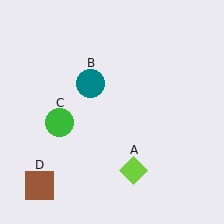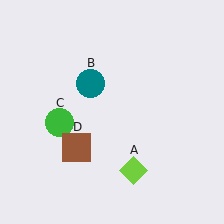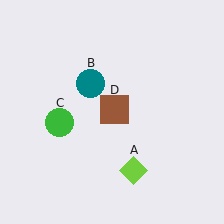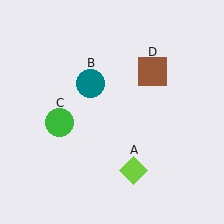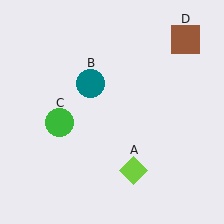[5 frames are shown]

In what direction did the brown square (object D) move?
The brown square (object D) moved up and to the right.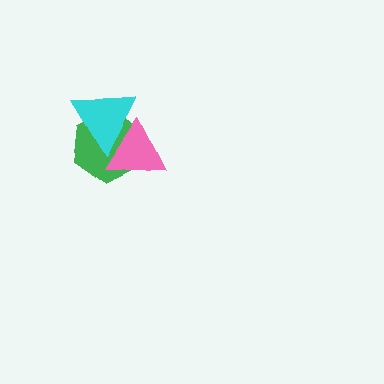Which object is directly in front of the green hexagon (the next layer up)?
The pink triangle is directly in front of the green hexagon.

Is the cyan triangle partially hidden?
No, no other shape covers it.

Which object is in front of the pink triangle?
The cyan triangle is in front of the pink triangle.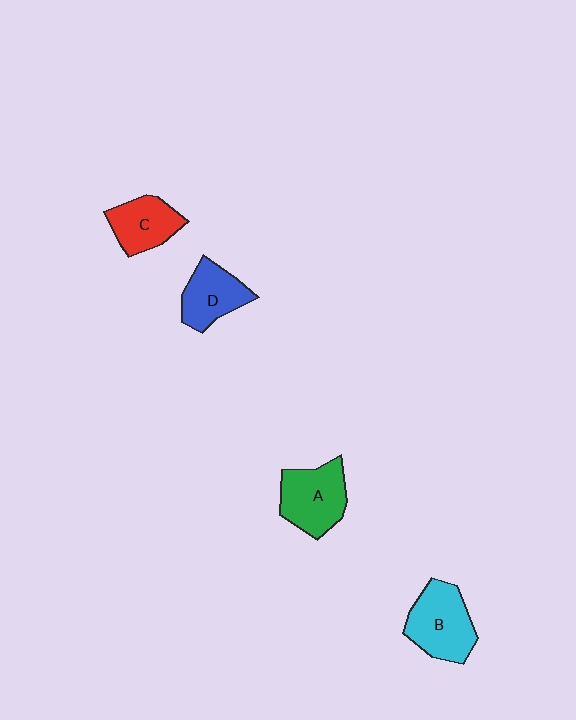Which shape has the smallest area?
Shape C (red).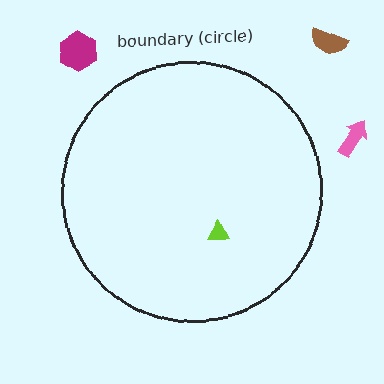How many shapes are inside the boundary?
1 inside, 3 outside.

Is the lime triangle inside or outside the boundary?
Inside.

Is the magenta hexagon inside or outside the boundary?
Outside.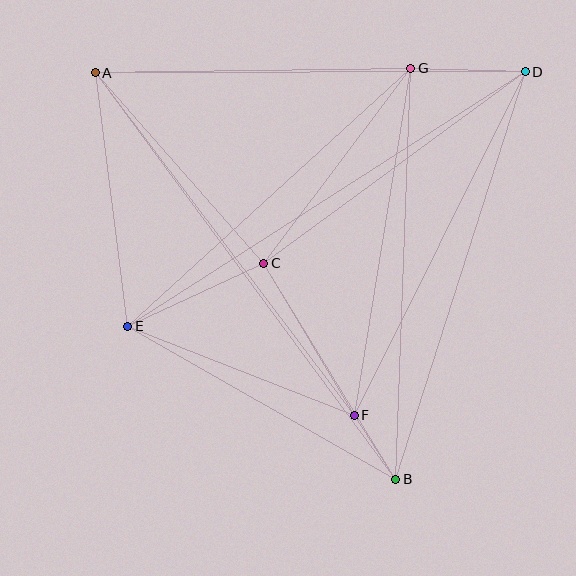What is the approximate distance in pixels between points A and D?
The distance between A and D is approximately 430 pixels.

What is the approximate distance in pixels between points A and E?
The distance between A and E is approximately 256 pixels.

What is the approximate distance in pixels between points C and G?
The distance between C and G is approximately 244 pixels.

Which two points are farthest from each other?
Points A and B are farthest from each other.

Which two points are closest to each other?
Points B and F are closest to each other.